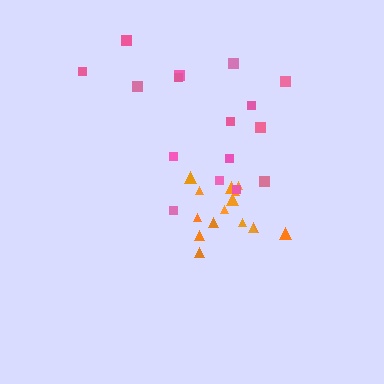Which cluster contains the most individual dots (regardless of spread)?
Pink (16).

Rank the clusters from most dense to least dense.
orange, pink.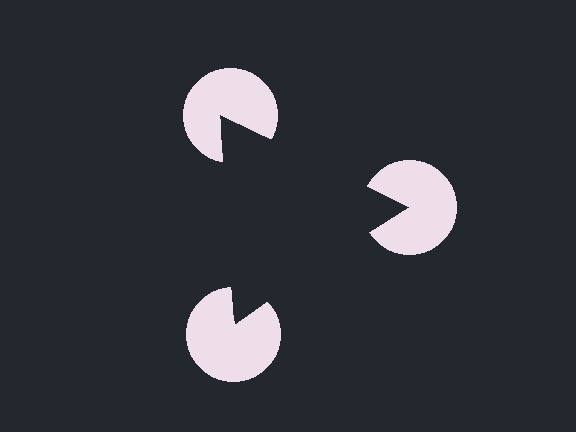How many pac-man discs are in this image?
There are 3 — one at each vertex of the illusory triangle.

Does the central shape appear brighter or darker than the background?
It typically appears slightly darker than the background, even though no actual brightness change is drawn.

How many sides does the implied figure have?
3 sides.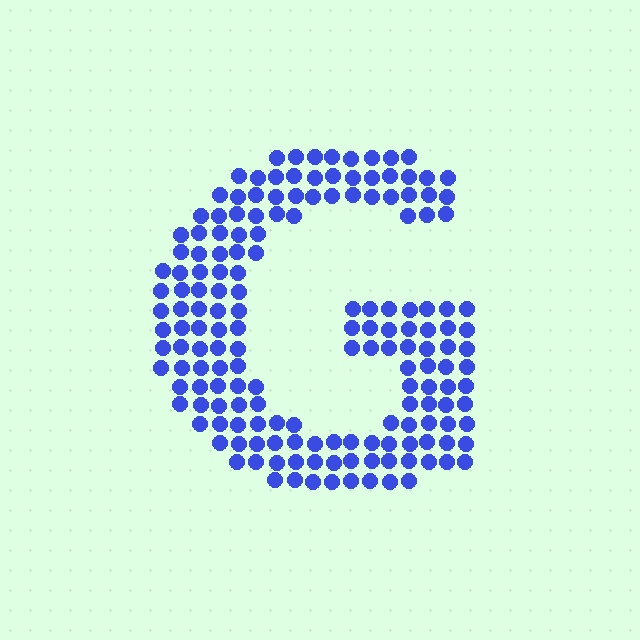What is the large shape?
The large shape is the letter G.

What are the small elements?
The small elements are circles.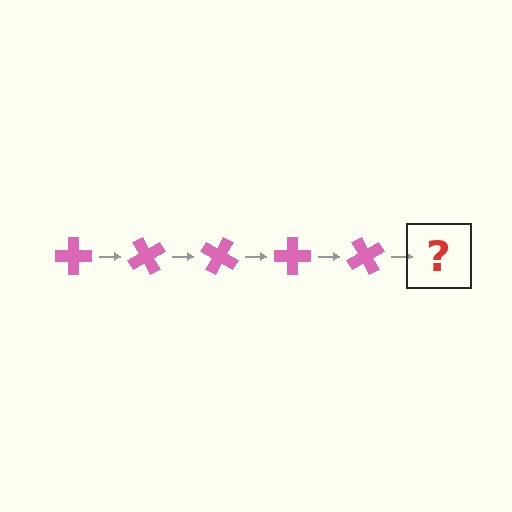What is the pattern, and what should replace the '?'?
The pattern is that the cross rotates 60 degrees each step. The '?' should be a pink cross rotated 300 degrees.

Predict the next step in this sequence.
The next step is a pink cross rotated 300 degrees.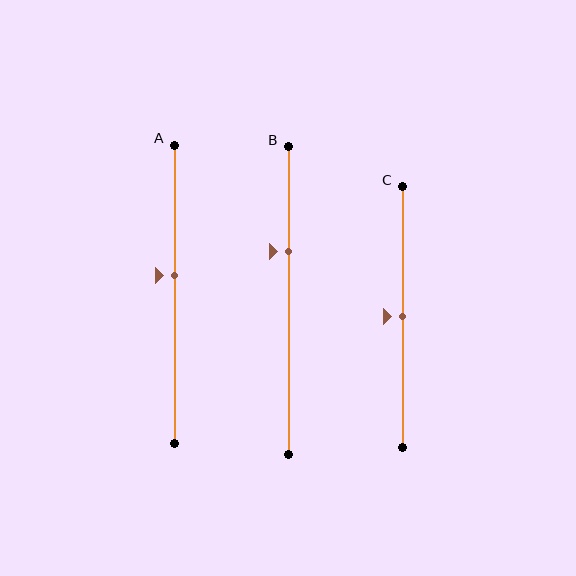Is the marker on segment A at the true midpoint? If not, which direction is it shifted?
No, the marker on segment A is shifted upward by about 6% of the segment length.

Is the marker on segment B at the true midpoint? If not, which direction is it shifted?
No, the marker on segment B is shifted upward by about 16% of the segment length.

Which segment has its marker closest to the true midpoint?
Segment C has its marker closest to the true midpoint.